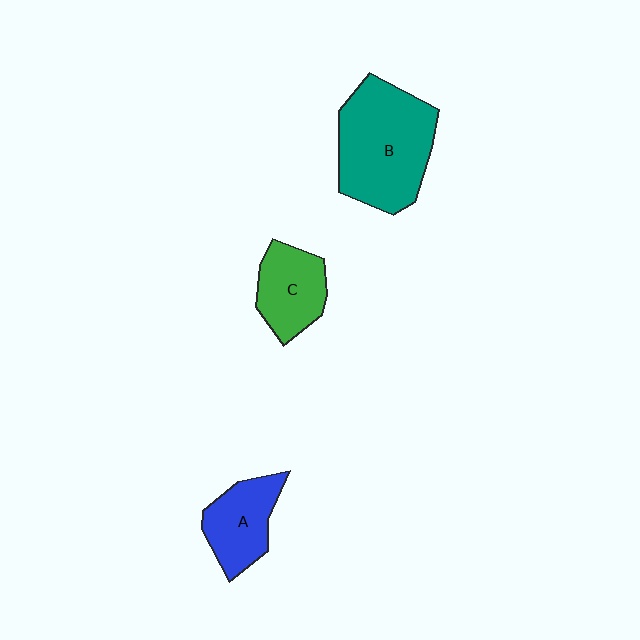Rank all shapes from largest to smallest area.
From largest to smallest: B (teal), A (blue), C (green).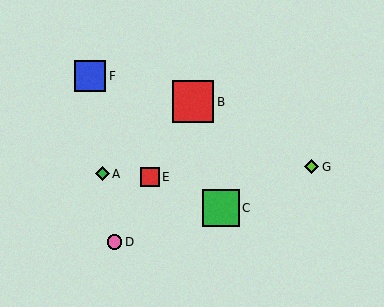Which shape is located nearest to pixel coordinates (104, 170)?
The green diamond (labeled A) at (102, 174) is nearest to that location.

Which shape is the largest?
The red square (labeled B) is the largest.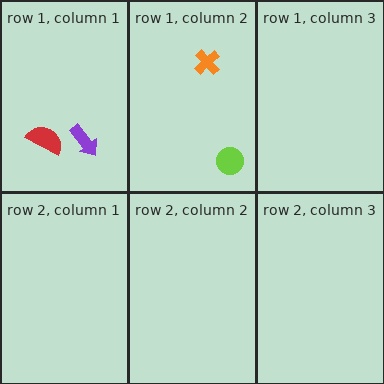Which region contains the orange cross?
The row 1, column 2 region.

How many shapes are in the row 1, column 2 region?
2.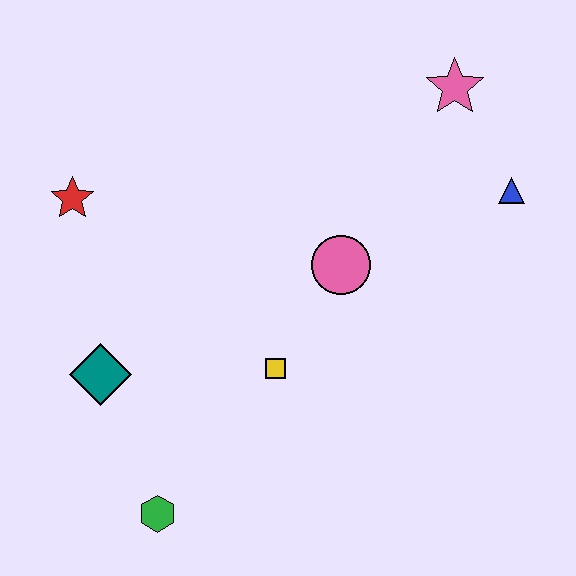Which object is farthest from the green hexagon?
The pink star is farthest from the green hexagon.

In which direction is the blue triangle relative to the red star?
The blue triangle is to the right of the red star.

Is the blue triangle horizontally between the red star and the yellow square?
No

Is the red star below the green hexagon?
No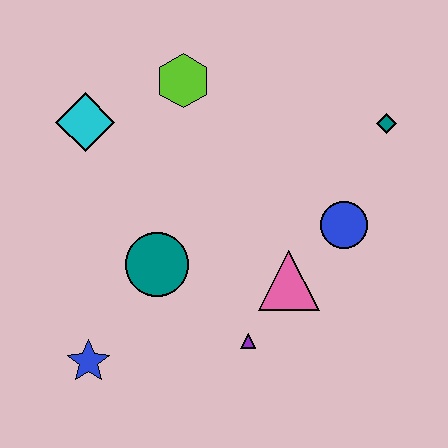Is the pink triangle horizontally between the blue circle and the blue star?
Yes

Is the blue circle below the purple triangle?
No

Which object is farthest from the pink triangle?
The cyan diamond is farthest from the pink triangle.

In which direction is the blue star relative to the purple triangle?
The blue star is to the left of the purple triangle.